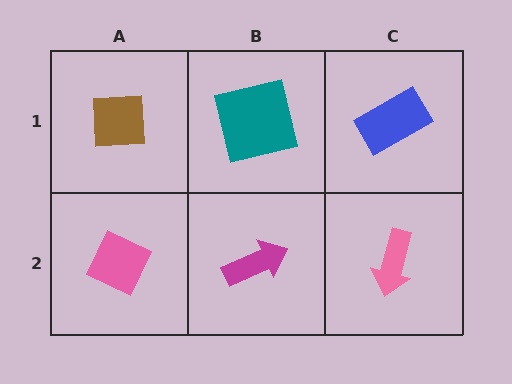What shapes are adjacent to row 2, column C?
A blue rectangle (row 1, column C), a magenta arrow (row 2, column B).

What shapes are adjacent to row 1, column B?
A magenta arrow (row 2, column B), a brown square (row 1, column A), a blue rectangle (row 1, column C).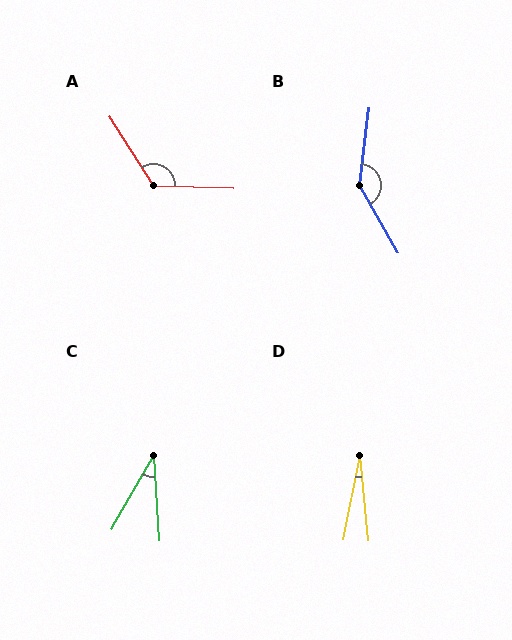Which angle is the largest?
B, at approximately 143 degrees.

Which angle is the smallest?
D, at approximately 17 degrees.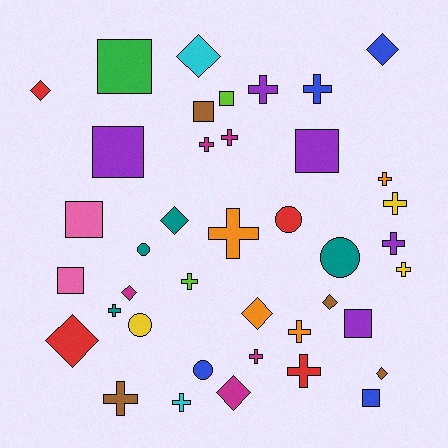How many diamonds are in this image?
There are 10 diamonds.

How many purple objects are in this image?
There are 5 purple objects.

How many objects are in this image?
There are 40 objects.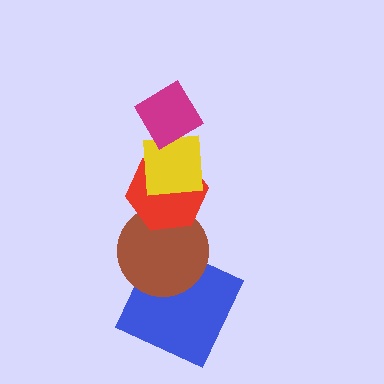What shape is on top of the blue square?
The brown circle is on top of the blue square.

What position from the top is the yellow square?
The yellow square is 2nd from the top.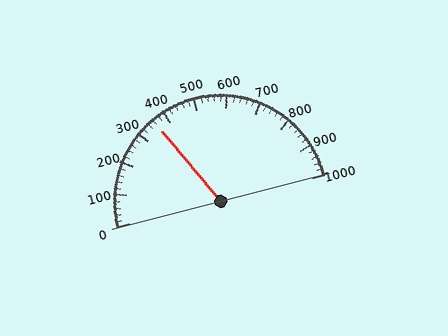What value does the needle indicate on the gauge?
The needle indicates approximately 360.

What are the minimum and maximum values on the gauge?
The gauge ranges from 0 to 1000.